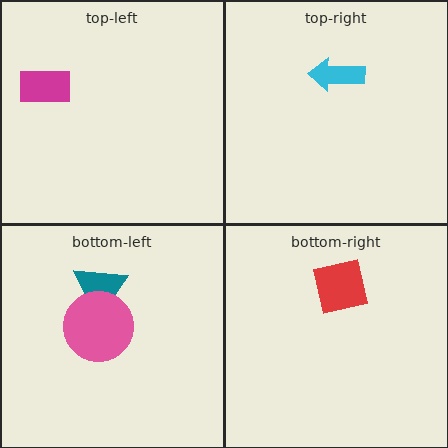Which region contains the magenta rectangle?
The top-left region.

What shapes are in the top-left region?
The magenta rectangle.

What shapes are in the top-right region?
The cyan arrow.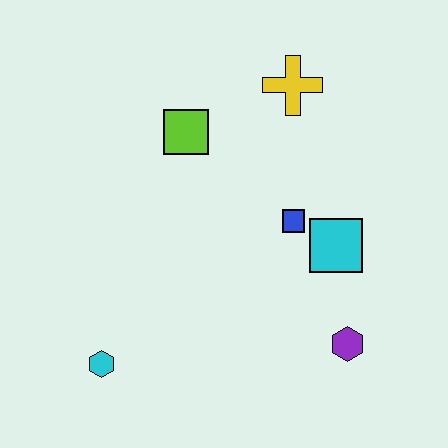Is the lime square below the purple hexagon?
No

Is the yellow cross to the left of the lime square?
No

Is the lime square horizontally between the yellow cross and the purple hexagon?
No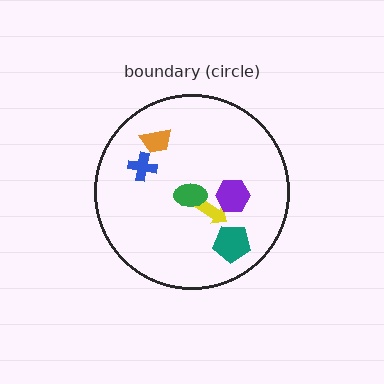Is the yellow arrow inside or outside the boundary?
Inside.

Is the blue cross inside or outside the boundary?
Inside.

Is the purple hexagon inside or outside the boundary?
Inside.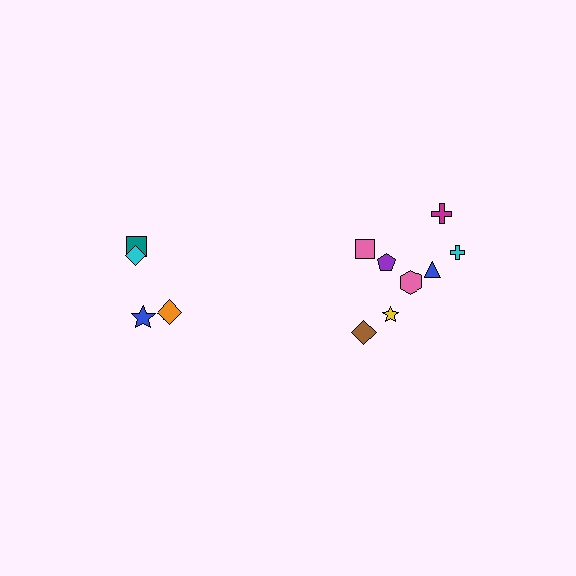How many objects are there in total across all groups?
There are 13 objects.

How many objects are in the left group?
There are 5 objects.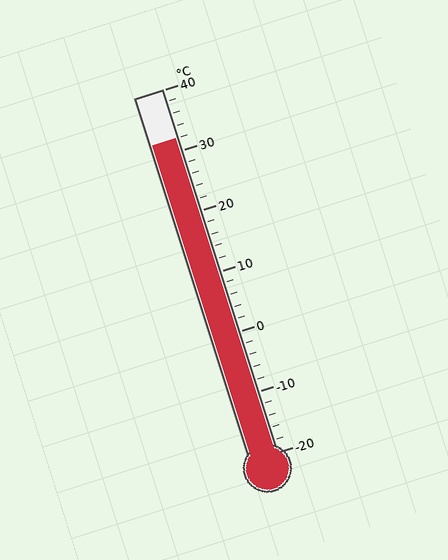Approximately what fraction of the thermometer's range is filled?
The thermometer is filled to approximately 85% of its range.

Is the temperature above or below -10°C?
The temperature is above -10°C.